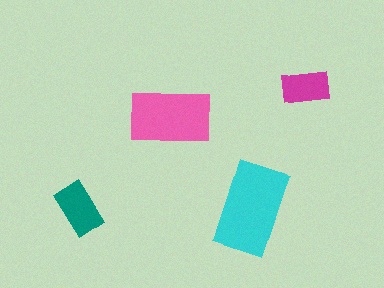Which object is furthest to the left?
The teal rectangle is leftmost.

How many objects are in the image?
There are 4 objects in the image.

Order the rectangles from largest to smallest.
the cyan one, the pink one, the teal one, the magenta one.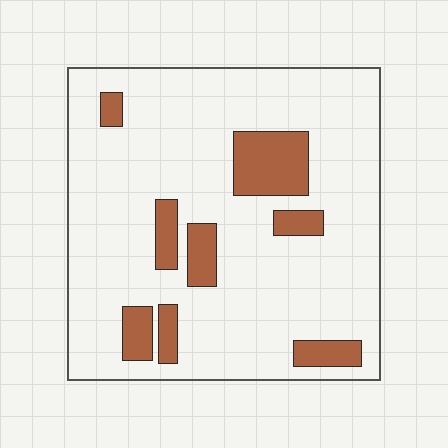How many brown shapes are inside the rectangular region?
8.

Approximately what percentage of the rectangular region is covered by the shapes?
Approximately 15%.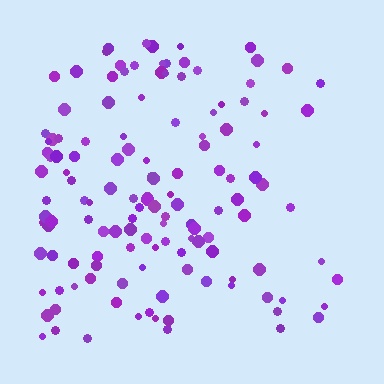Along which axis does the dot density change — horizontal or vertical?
Horizontal.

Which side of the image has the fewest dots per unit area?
The right.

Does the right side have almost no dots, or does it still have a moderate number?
Still a moderate number, just noticeably fewer than the left.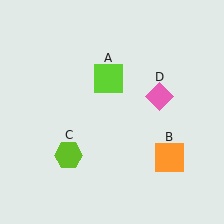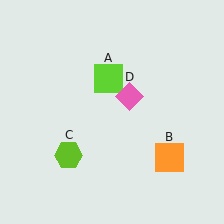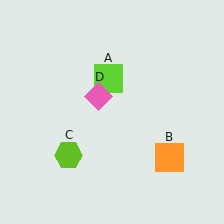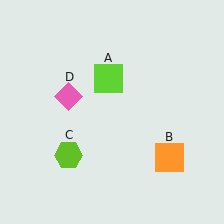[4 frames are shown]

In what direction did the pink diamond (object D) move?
The pink diamond (object D) moved left.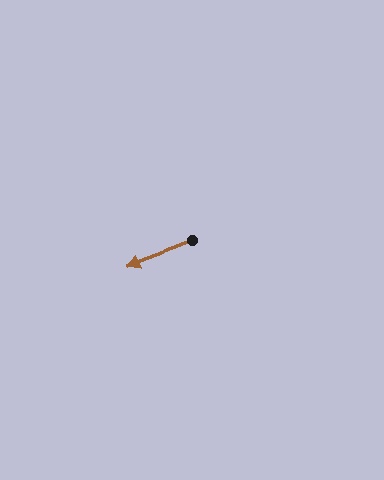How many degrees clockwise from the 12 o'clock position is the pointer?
Approximately 248 degrees.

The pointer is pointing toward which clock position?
Roughly 8 o'clock.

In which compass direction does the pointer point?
West.